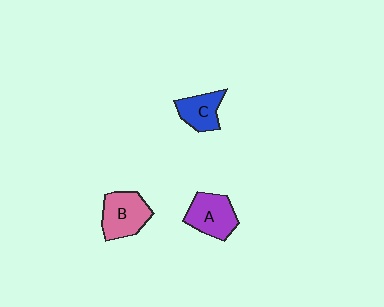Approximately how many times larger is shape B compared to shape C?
Approximately 1.3 times.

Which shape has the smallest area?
Shape C (blue).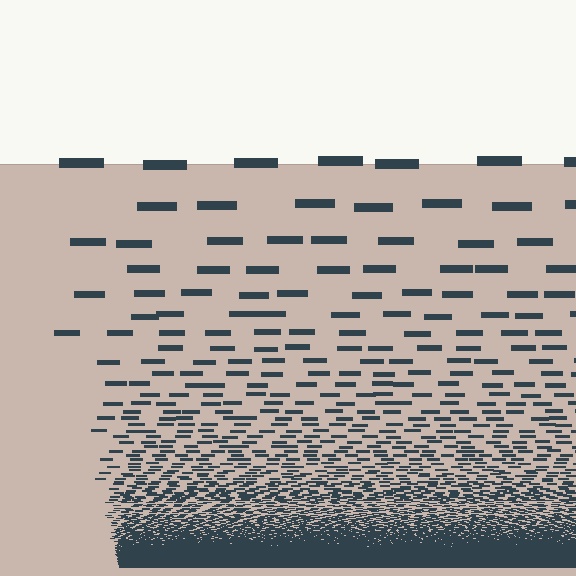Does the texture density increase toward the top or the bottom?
Density increases toward the bottom.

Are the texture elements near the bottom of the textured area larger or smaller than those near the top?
Smaller. The gradient is inverted — elements near the bottom are smaller and denser.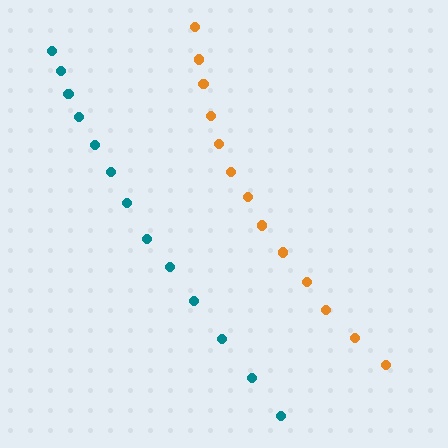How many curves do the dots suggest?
There are 2 distinct paths.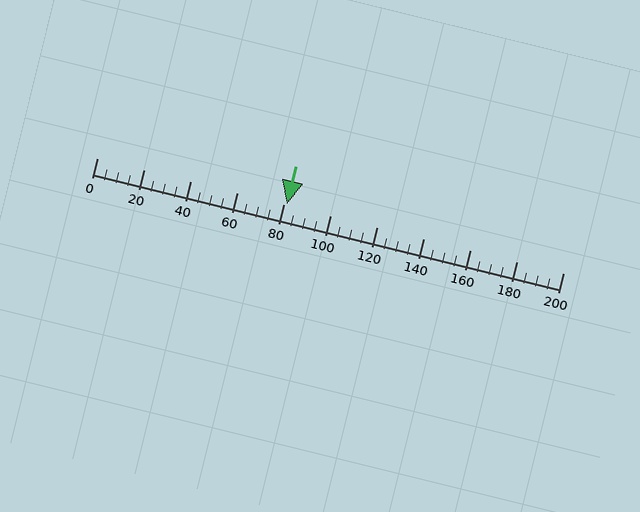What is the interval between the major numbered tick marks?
The major tick marks are spaced 20 units apart.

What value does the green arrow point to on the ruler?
The green arrow points to approximately 82.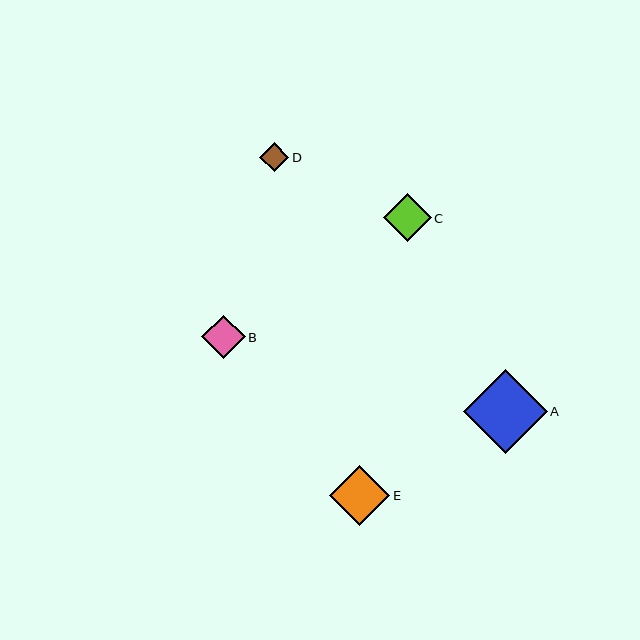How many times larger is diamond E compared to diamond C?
Diamond E is approximately 1.3 times the size of diamond C.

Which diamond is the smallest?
Diamond D is the smallest with a size of approximately 29 pixels.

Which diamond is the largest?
Diamond A is the largest with a size of approximately 84 pixels.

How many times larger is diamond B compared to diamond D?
Diamond B is approximately 1.5 times the size of diamond D.